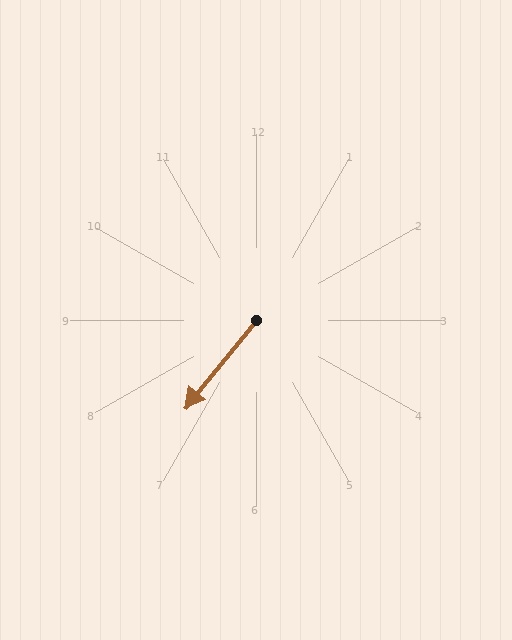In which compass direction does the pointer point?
Southwest.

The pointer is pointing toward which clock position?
Roughly 7 o'clock.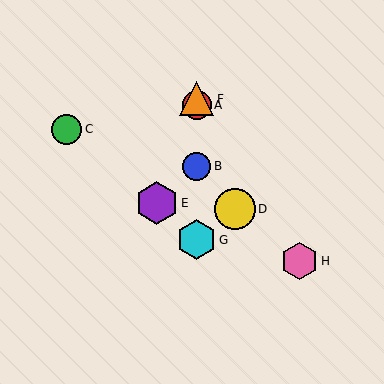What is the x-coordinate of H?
Object H is at x≈299.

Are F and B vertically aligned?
Yes, both are at x≈197.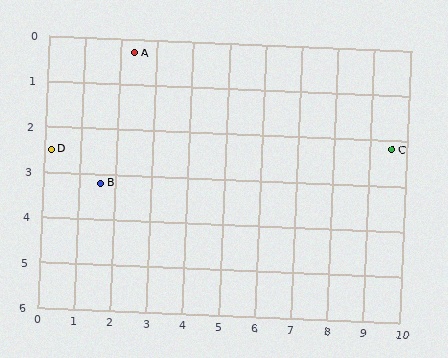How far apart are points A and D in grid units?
Points A and D are about 3.1 grid units apart.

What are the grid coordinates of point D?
Point D is at approximately (0.2, 2.5).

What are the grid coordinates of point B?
Point B is at approximately (1.6, 3.2).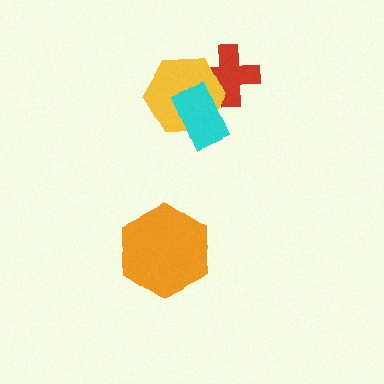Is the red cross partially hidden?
Yes, it is partially covered by another shape.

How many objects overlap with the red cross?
2 objects overlap with the red cross.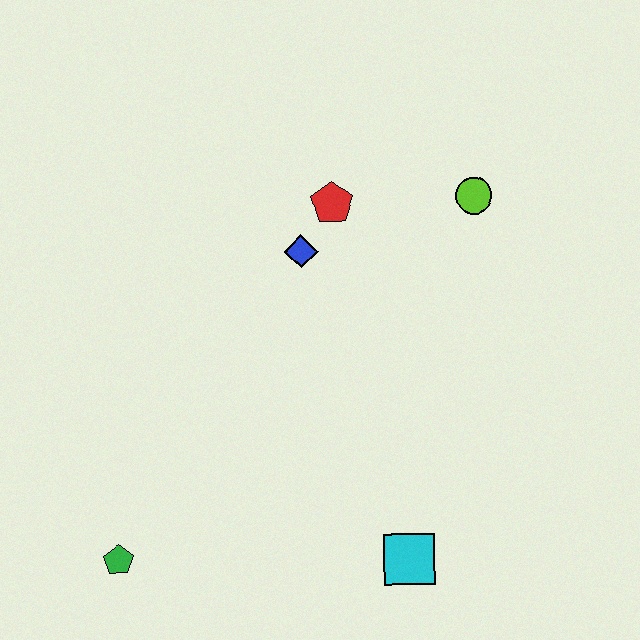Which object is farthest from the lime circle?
The green pentagon is farthest from the lime circle.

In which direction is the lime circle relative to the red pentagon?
The lime circle is to the right of the red pentagon.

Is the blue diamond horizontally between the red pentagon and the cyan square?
No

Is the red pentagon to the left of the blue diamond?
No